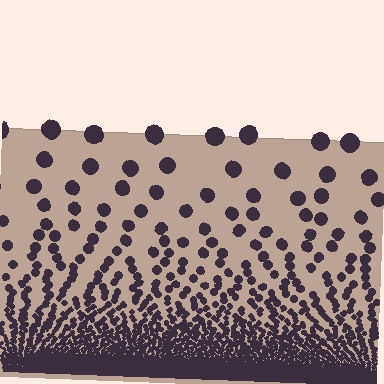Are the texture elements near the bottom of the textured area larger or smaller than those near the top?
Smaller. The gradient is inverted — elements near the bottom are smaller and denser.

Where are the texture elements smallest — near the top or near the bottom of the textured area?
Near the bottom.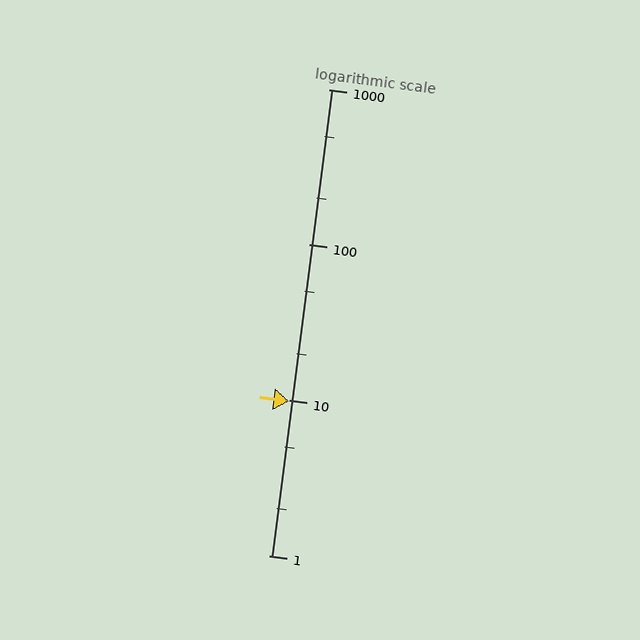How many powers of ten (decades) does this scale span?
The scale spans 3 decades, from 1 to 1000.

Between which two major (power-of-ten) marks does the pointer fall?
The pointer is between 1 and 10.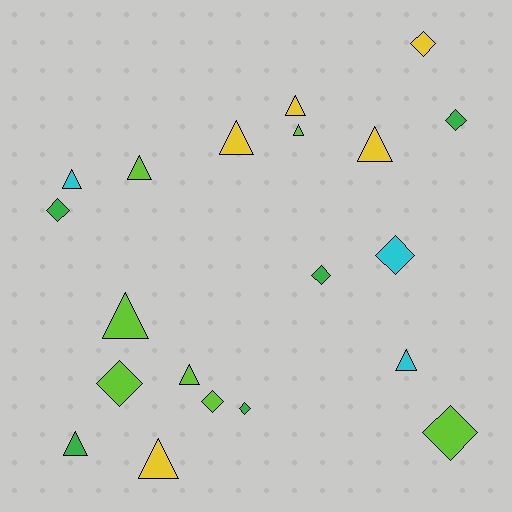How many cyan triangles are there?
There are 2 cyan triangles.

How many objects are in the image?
There are 20 objects.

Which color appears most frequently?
Lime, with 7 objects.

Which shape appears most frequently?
Triangle, with 11 objects.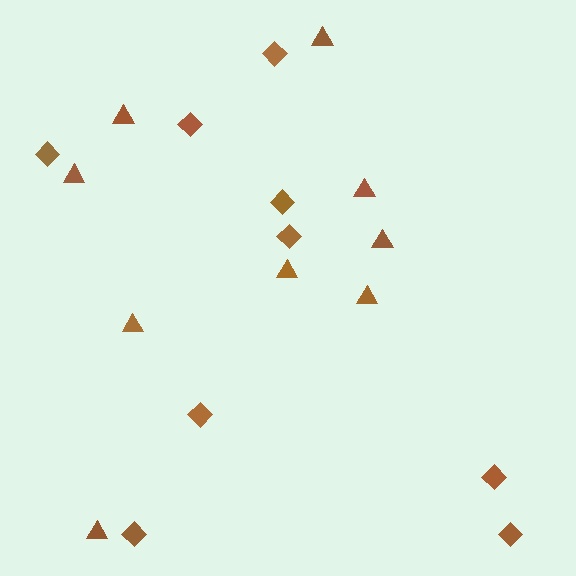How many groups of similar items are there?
There are 2 groups: one group of diamonds (9) and one group of triangles (9).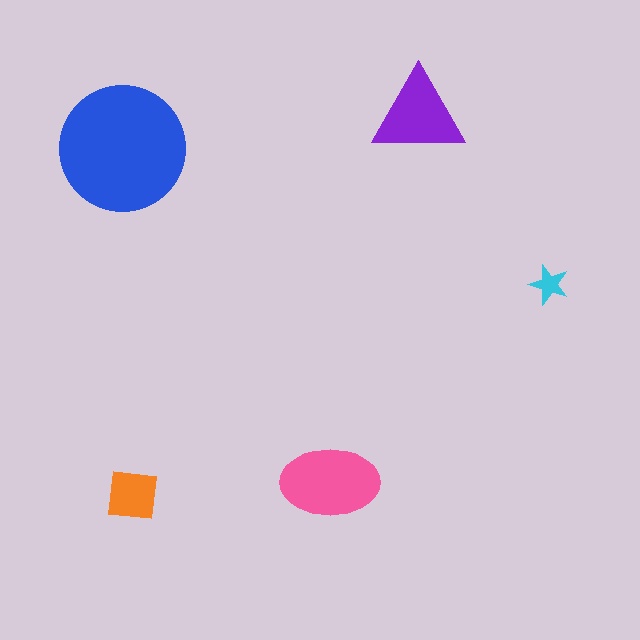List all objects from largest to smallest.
The blue circle, the pink ellipse, the purple triangle, the orange square, the cyan star.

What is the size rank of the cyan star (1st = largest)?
5th.